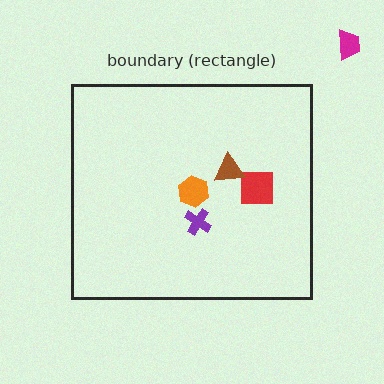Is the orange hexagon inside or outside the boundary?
Inside.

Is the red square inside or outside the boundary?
Inside.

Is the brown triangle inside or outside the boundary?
Inside.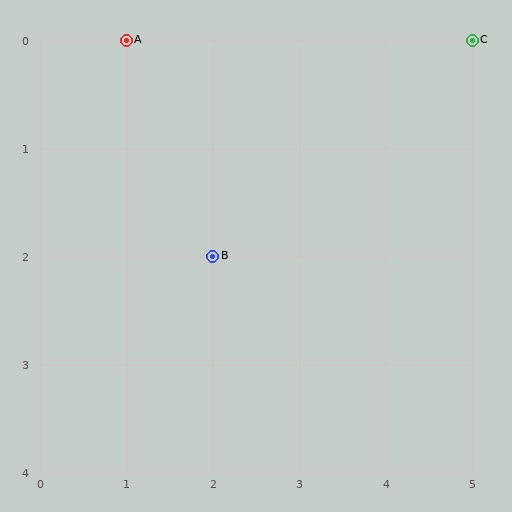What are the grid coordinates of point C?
Point C is at grid coordinates (5, 0).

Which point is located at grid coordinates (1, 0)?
Point A is at (1, 0).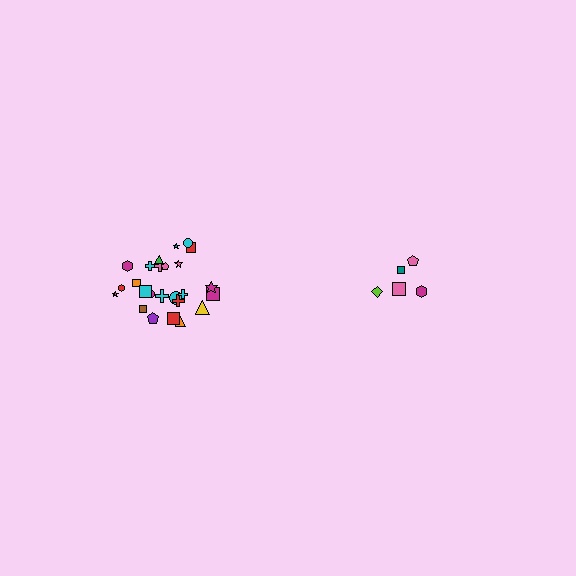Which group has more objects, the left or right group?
The left group.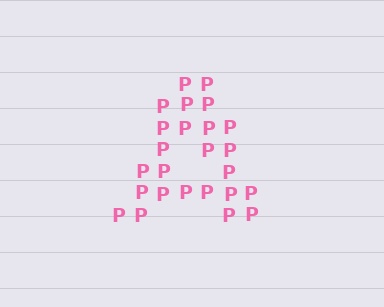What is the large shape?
The large shape is the letter A.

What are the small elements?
The small elements are letter P's.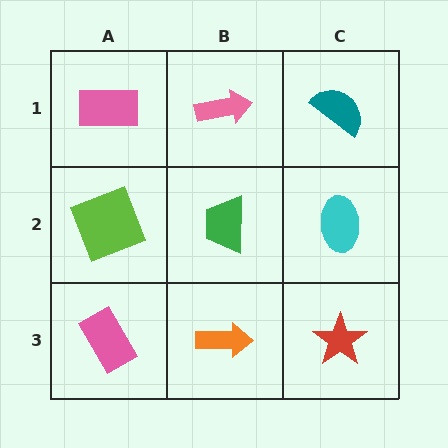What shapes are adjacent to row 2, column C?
A teal semicircle (row 1, column C), a red star (row 3, column C), a green trapezoid (row 2, column B).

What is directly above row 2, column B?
A pink arrow.